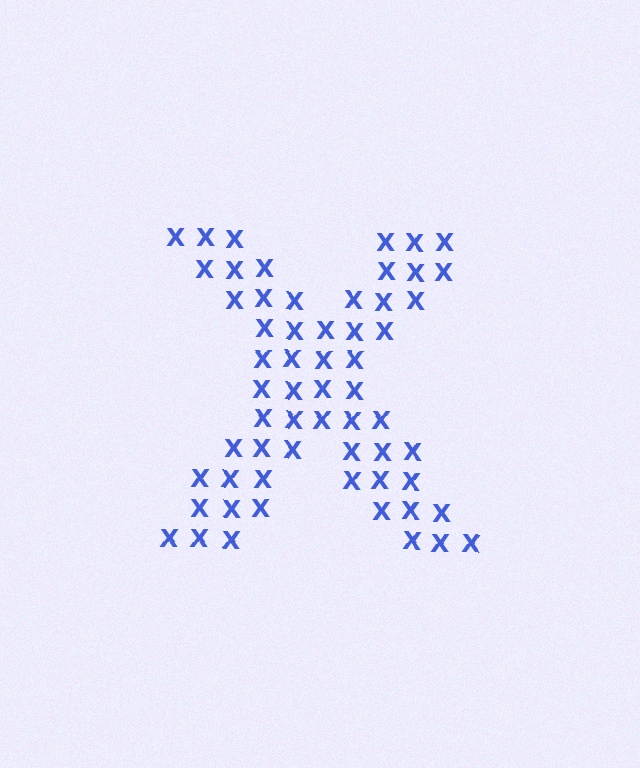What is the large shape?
The large shape is the letter X.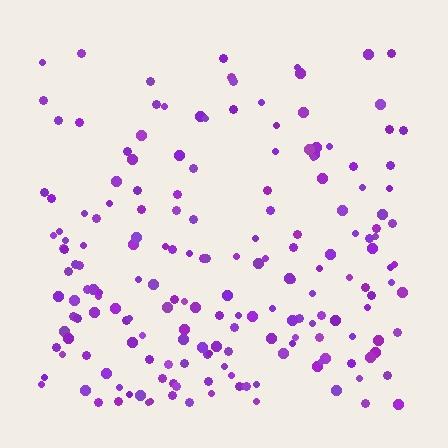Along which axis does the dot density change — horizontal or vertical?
Vertical.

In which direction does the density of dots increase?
From top to bottom, with the bottom side densest.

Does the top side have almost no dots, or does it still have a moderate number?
Still a moderate number, just noticeably fewer than the bottom.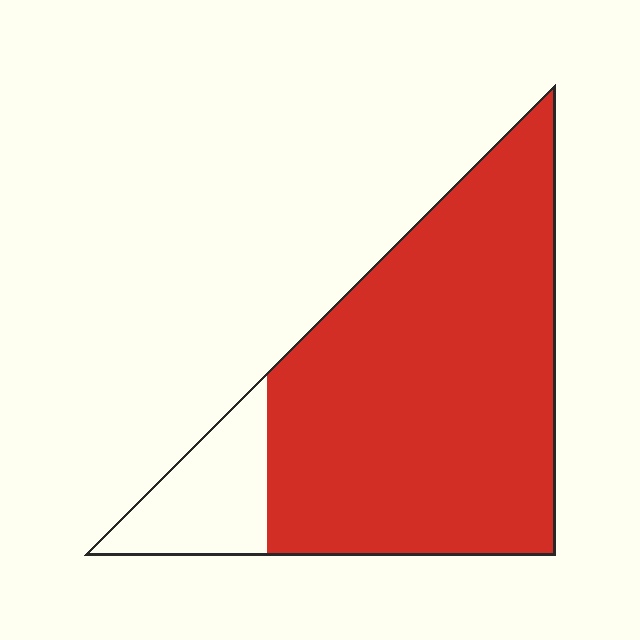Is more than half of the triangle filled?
Yes.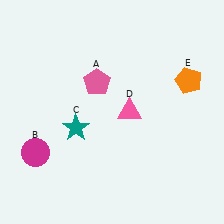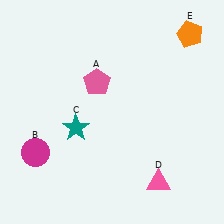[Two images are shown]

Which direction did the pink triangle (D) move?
The pink triangle (D) moved down.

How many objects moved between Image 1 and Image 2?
2 objects moved between the two images.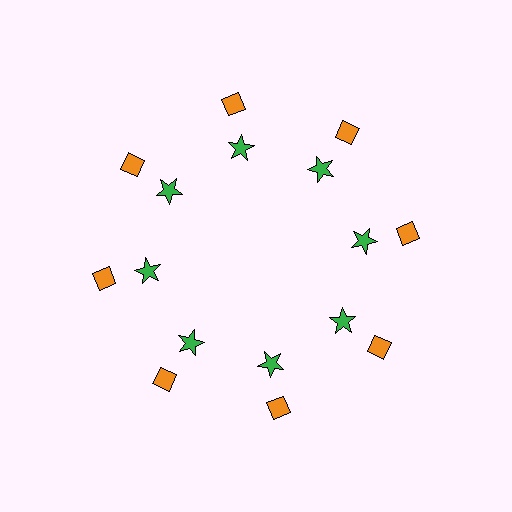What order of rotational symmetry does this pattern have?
This pattern has 8-fold rotational symmetry.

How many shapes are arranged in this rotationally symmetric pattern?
There are 16 shapes, arranged in 8 groups of 2.